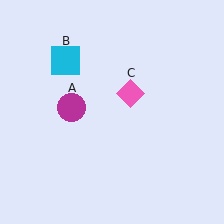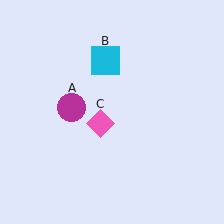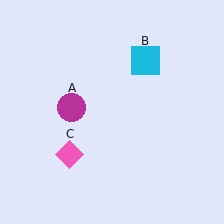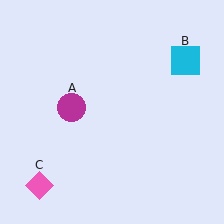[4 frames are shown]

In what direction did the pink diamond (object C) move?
The pink diamond (object C) moved down and to the left.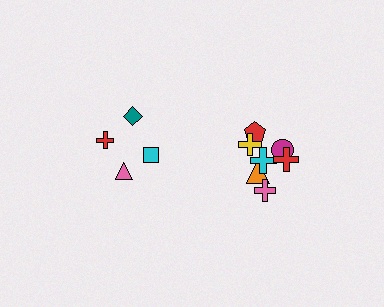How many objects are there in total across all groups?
There are 11 objects.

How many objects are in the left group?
There are 4 objects.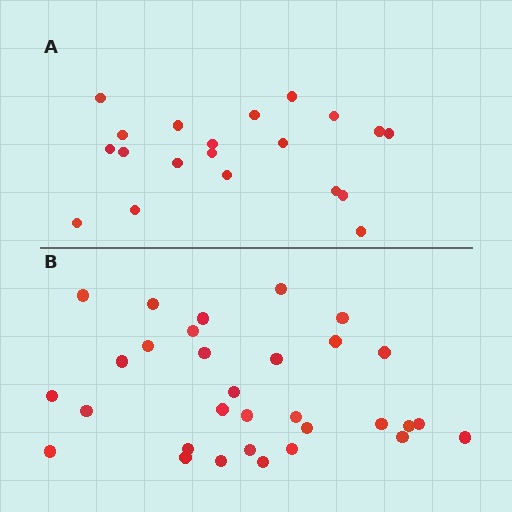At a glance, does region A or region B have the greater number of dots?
Region B (the bottom region) has more dots.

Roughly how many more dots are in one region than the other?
Region B has roughly 12 or so more dots than region A.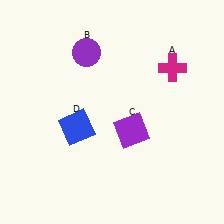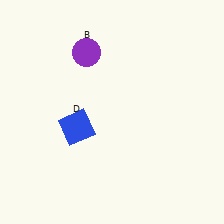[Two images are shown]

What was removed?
The magenta cross (A), the purple square (C) were removed in Image 2.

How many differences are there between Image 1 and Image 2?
There are 2 differences between the two images.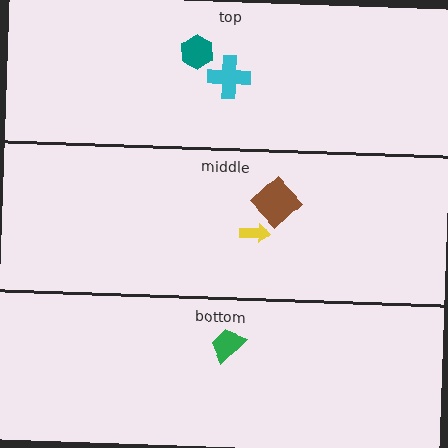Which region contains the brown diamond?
The middle region.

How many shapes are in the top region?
2.